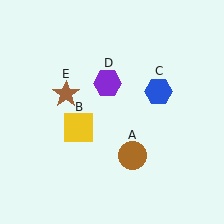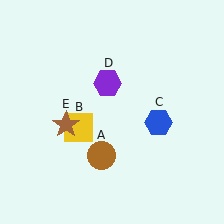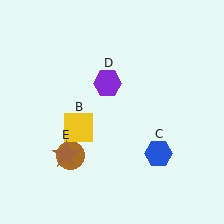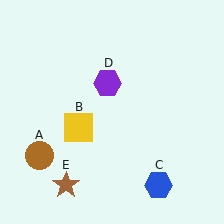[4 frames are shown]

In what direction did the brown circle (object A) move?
The brown circle (object A) moved left.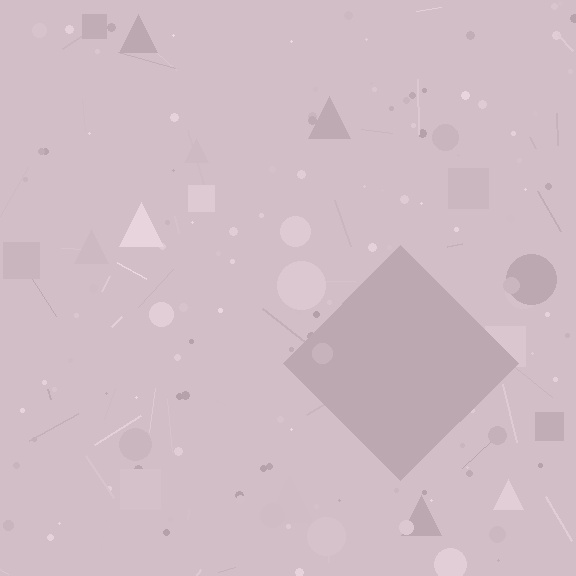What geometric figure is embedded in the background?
A diamond is embedded in the background.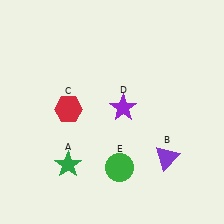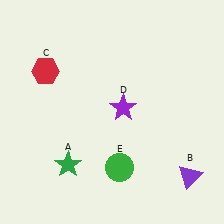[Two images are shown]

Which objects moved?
The objects that moved are: the purple triangle (B), the red hexagon (C).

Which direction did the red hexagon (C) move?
The red hexagon (C) moved up.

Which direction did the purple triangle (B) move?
The purple triangle (B) moved right.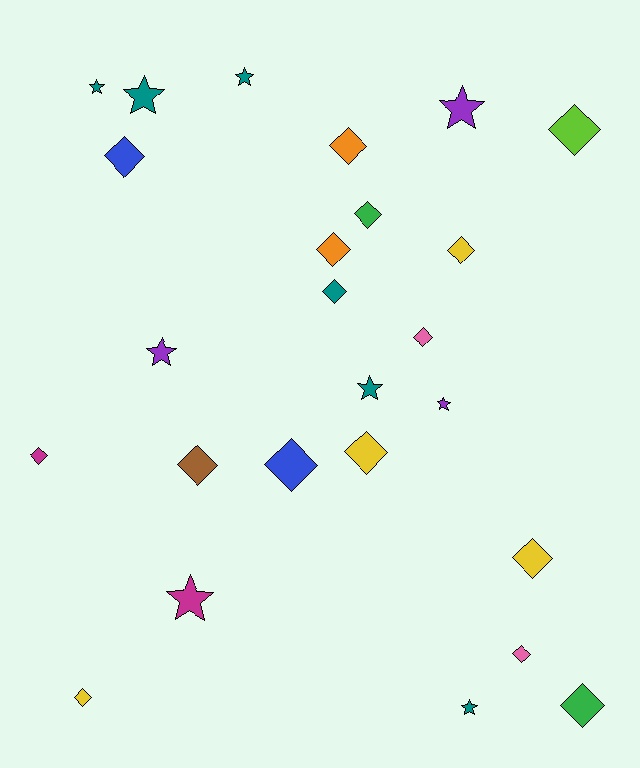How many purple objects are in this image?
There are 3 purple objects.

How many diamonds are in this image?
There are 16 diamonds.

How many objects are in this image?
There are 25 objects.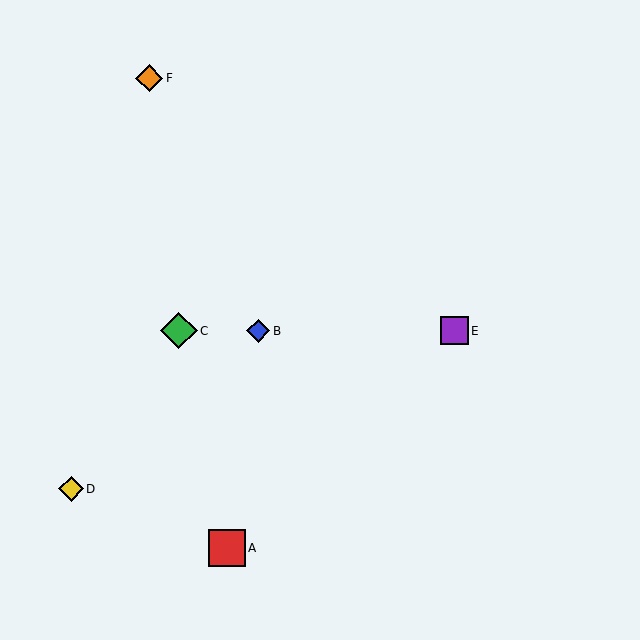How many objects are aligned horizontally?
3 objects (B, C, E) are aligned horizontally.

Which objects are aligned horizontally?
Objects B, C, E are aligned horizontally.